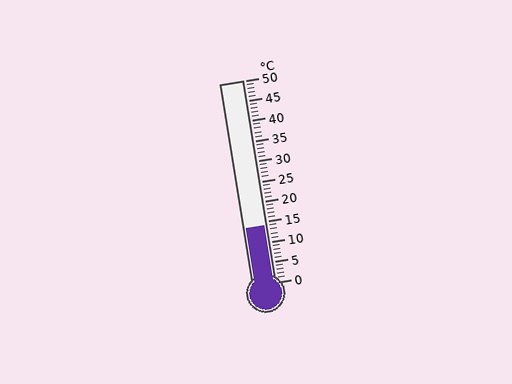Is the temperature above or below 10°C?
The temperature is above 10°C.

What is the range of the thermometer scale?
The thermometer scale ranges from 0°C to 50°C.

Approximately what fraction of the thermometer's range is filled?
The thermometer is filled to approximately 30% of its range.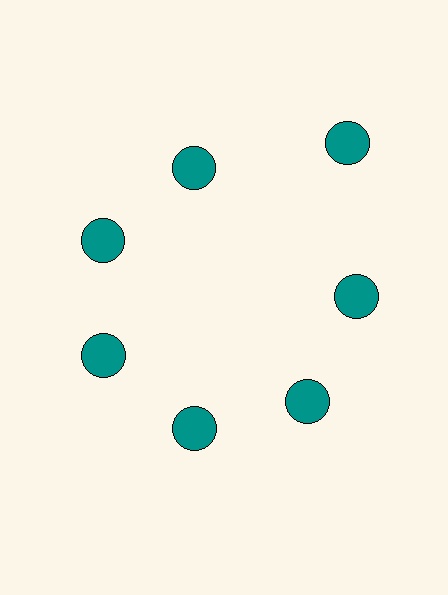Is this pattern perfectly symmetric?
No. The 7 teal circles are arranged in a ring, but one element near the 1 o'clock position is pushed outward from the center, breaking the 7-fold rotational symmetry.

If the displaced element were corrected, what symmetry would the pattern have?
It would have 7-fold rotational symmetry — the pattern would map onto itself every 51 degrees.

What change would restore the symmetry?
The symmetry would be restored by moving it inward, back onto the ring so that all 7 circles sit at equal angles and equal distance from the center.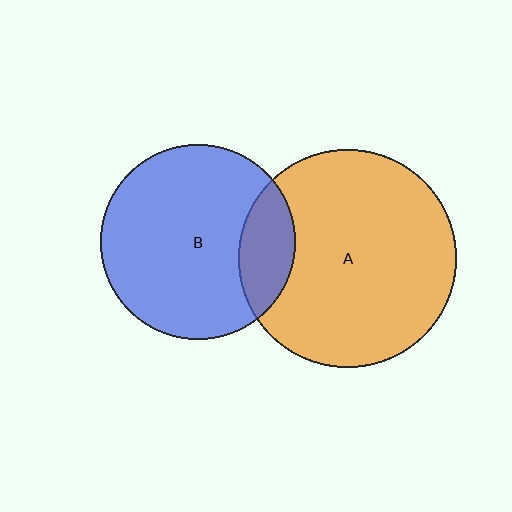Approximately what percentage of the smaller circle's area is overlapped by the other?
Approximately 20%.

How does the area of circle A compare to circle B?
Approximately 1.2 times.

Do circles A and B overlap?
Yes.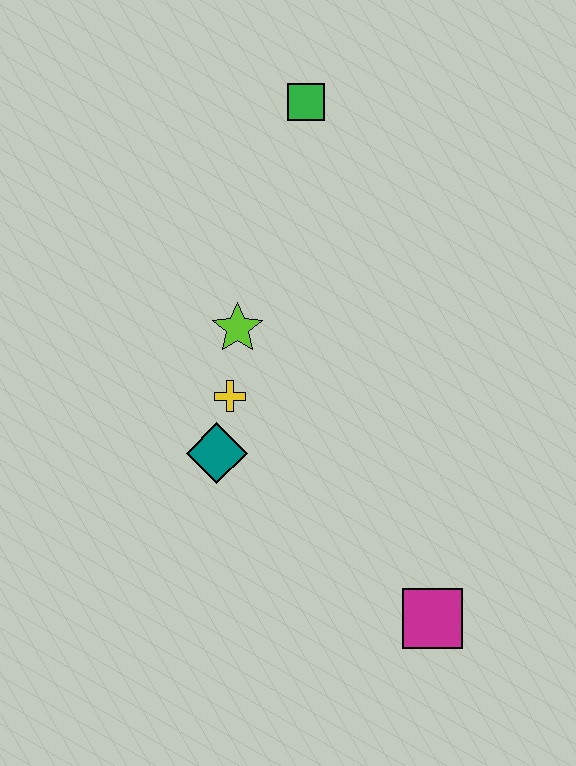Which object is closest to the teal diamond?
The yellow cross is closest to the teal diamond.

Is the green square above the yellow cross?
Yes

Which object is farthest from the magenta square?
The green square is farthest from the magenta square.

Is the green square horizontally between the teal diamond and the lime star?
No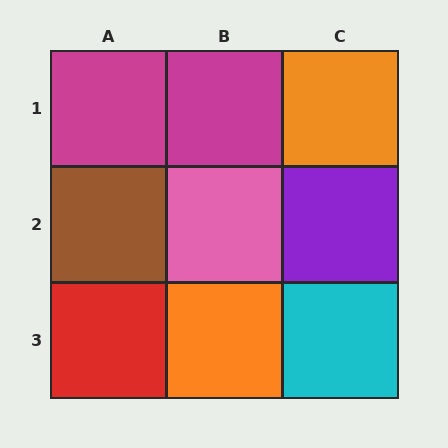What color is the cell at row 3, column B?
Orange.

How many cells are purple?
1 cell is purple.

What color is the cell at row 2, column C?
Purple.